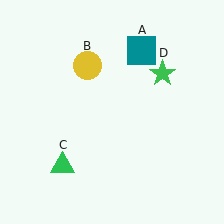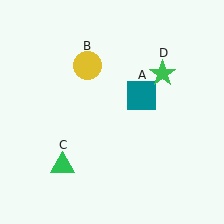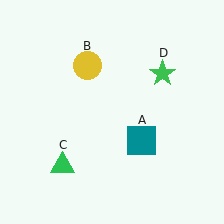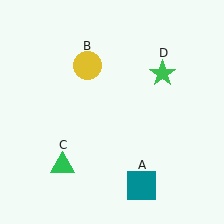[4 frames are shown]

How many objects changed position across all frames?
1 object changed position: teal square (object A).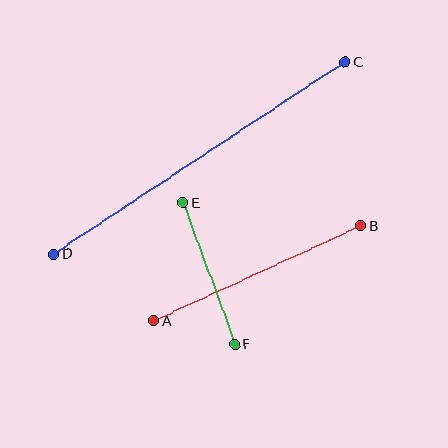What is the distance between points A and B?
The distance is approximately 228 pixels.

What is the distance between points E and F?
The distance is approximately 151 pixels.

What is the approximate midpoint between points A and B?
The midpoint is at approximately (257, 273) pixels.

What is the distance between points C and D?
The distance is approximately 349 pixels.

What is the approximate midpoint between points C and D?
The midpoint is at approximately (199, 158) pixels.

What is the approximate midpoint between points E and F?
The midpoint is at approximately (209, 274) pixels.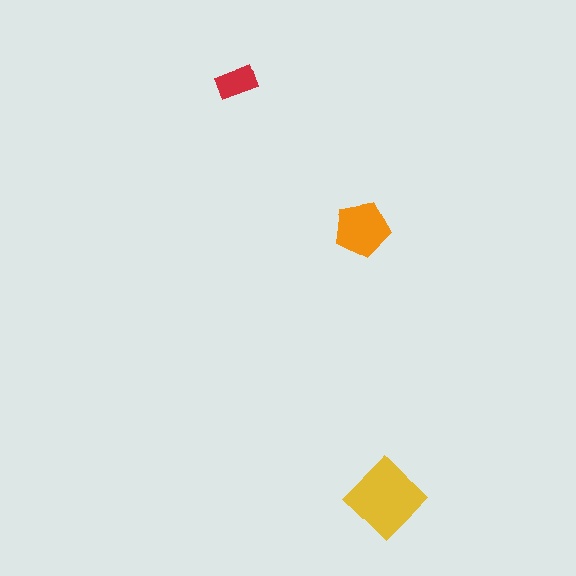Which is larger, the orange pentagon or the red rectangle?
The orange pentagon.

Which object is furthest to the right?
The yellow diamond is rightmost.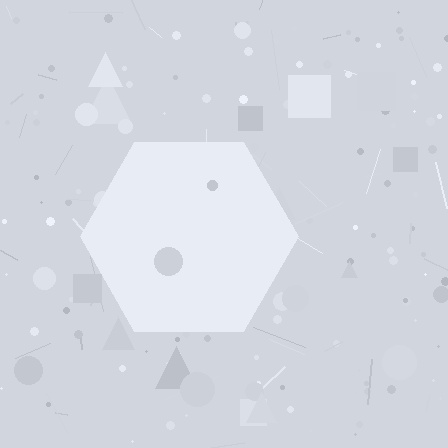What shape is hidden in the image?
A hexagon is hidden in the image.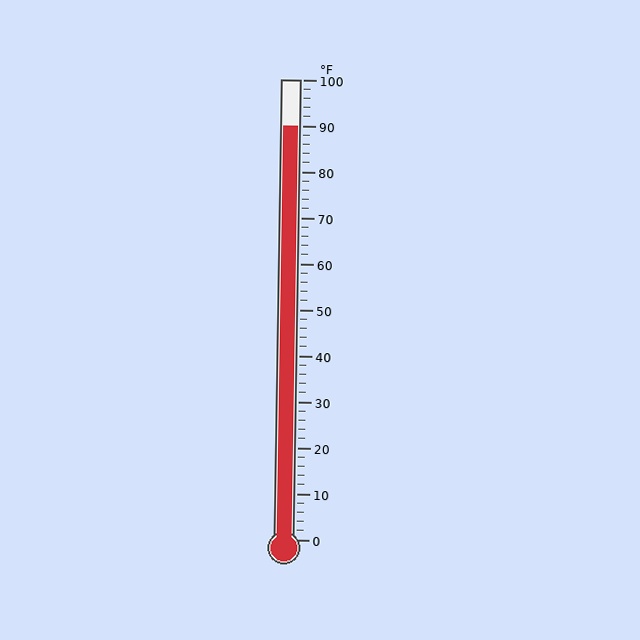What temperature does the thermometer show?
The thermometer shows approximately 90°F.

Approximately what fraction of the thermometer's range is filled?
The thermometer is filled to approximately 90% of its range.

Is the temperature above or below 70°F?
The temperature is above 70°F.